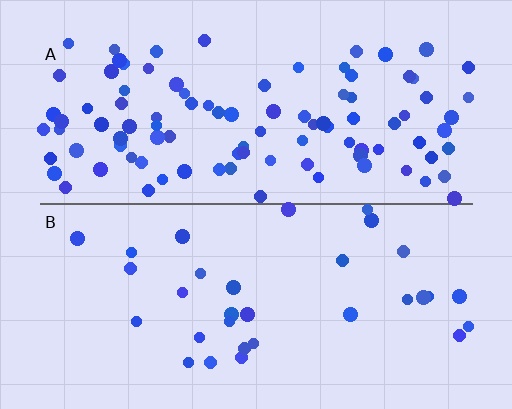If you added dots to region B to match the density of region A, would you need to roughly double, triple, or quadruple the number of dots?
Approximately triple.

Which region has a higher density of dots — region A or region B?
A (the top).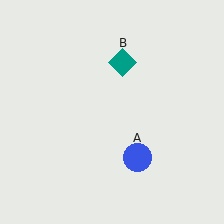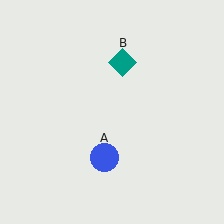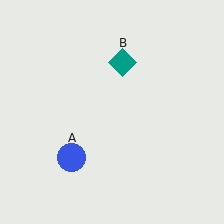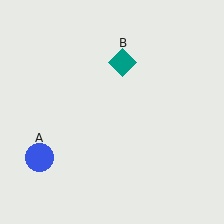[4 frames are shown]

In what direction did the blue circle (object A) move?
The blue circle (object A) moved left.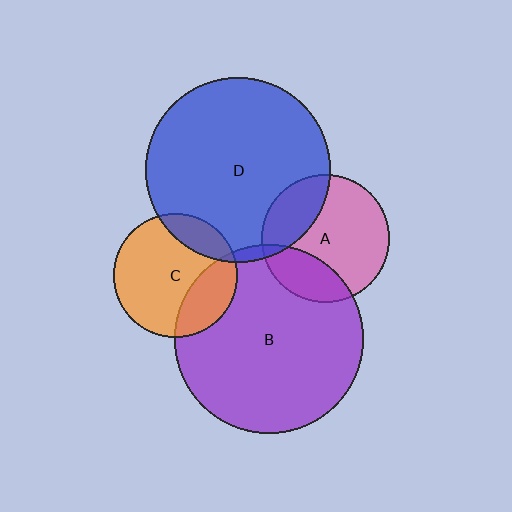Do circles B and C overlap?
Yes.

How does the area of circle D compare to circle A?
Approximately 2.1 times.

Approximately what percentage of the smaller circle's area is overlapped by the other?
Approximately 25%.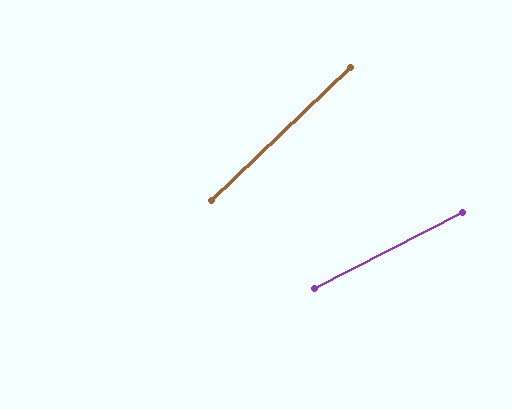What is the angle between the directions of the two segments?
Approximately 16 degrees.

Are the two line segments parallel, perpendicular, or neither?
Neither parallel nor perpendicular — they differ by about 16°.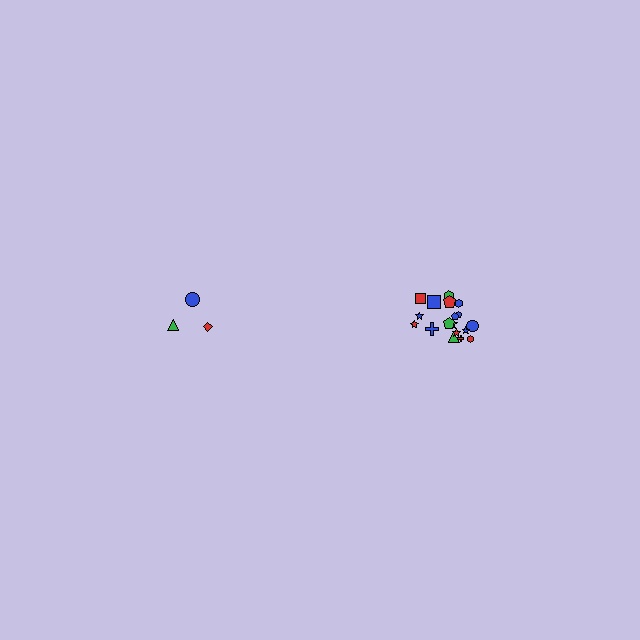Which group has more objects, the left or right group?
The right group.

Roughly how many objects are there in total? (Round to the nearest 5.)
Roughly 20 objects in total.